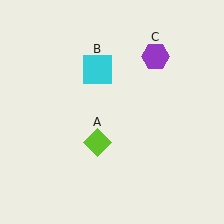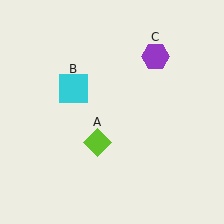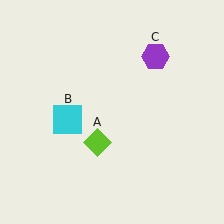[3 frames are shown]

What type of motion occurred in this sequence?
The cyan square (object B) rotated counterclockwise around the center of the scene.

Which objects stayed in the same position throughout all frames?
Lime diamond (object A) and purple hexagon (object C) remained stationary.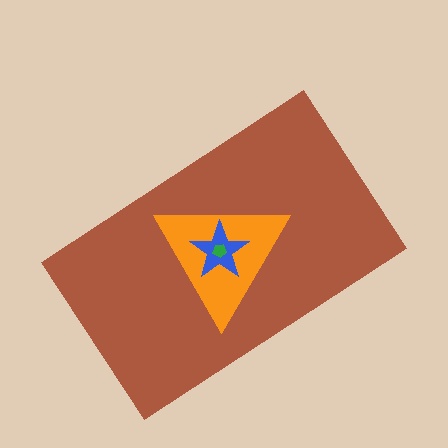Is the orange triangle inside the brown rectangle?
Yes.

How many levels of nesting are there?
4.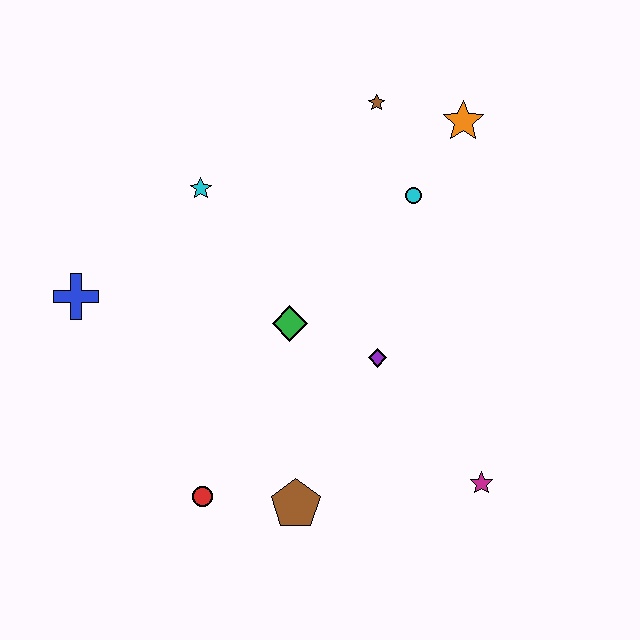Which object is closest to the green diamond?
The purple diamond is closest to the green diamond.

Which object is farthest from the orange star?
The red circle is farthest from the orange star.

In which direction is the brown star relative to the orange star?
The brown star is to the left of the orange star.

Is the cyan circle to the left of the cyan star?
No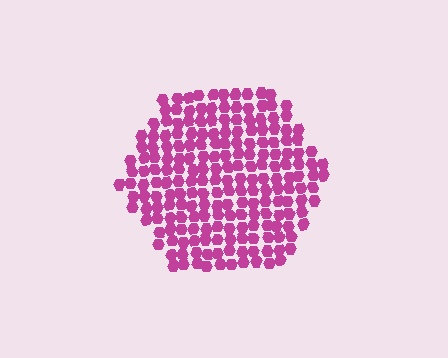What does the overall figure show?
The overall figure shows a hexagon.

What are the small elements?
The small elements are hexagons.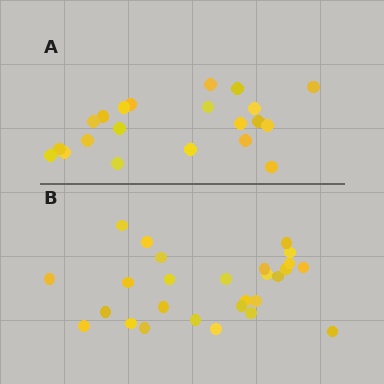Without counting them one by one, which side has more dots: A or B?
Region B (the bottom region) has more dots.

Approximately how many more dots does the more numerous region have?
Region B has about 6 more dots than region A.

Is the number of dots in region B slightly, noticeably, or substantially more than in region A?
Region B has noticeably more, but not dramatically so. The ratio is roughly 1.3 to 1.